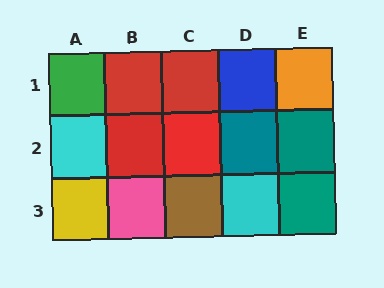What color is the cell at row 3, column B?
Pink.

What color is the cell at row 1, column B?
Red.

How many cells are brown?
1 cell is brown.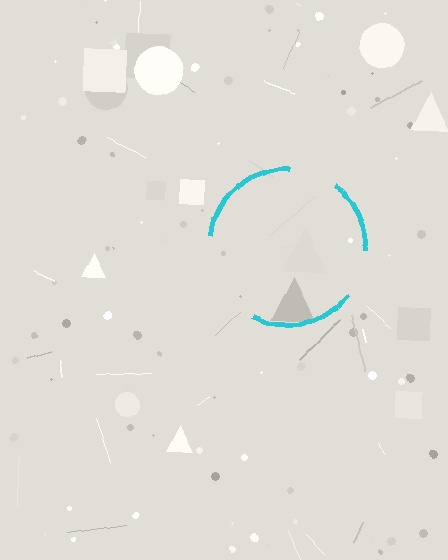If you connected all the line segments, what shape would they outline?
They would outline a circle.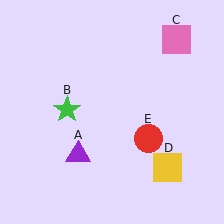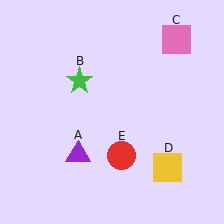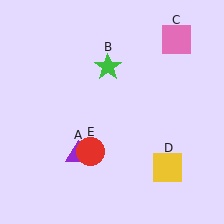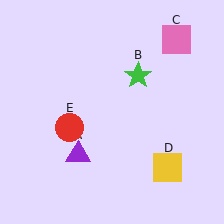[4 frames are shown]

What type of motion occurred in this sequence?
The green star (object B), red circle (object E) rotated clockwise around the center of the scene.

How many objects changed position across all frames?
2 objects changed position: green star (object B), red circle (object E).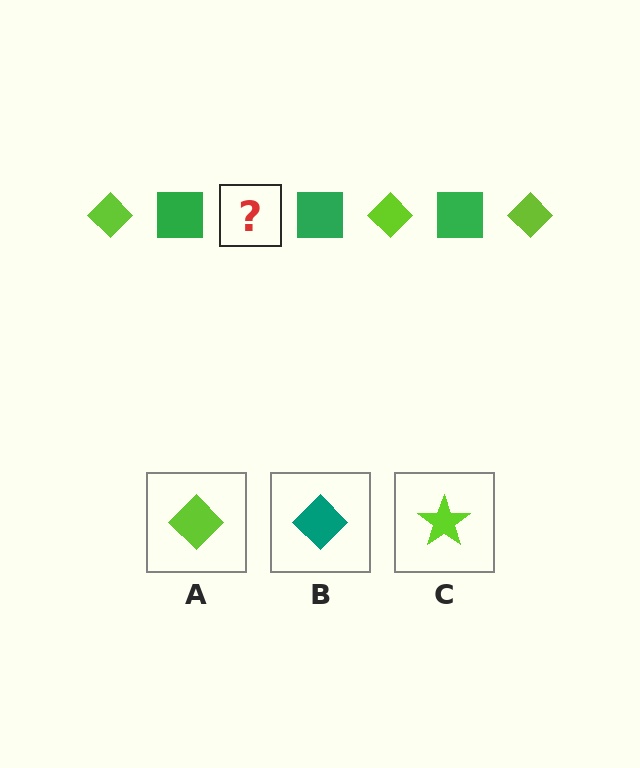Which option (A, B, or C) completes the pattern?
A.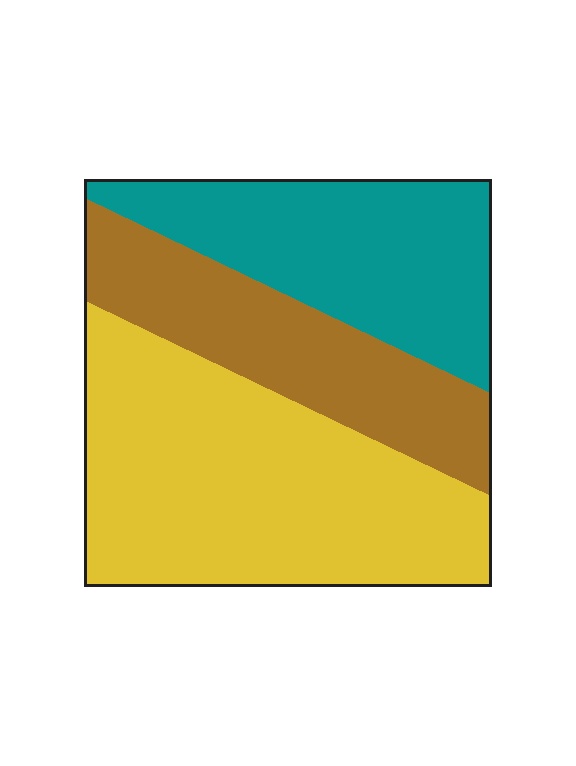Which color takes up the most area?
Yellow, at roughly 45%.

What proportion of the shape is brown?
Brown covers around 25% of the shape.